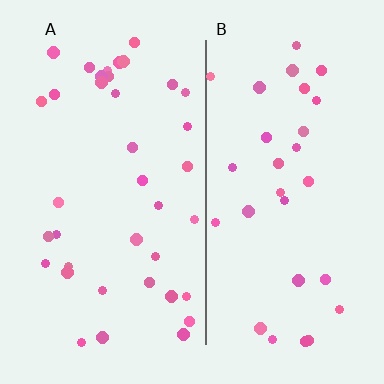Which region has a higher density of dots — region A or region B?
A (the left).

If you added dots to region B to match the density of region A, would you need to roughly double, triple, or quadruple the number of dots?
Approximately double.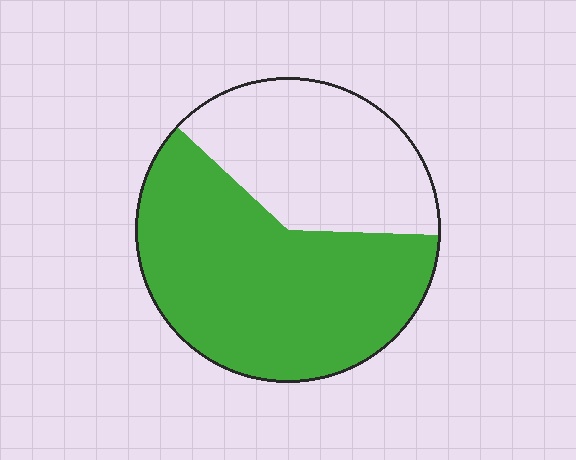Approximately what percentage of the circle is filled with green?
Approximately 60%.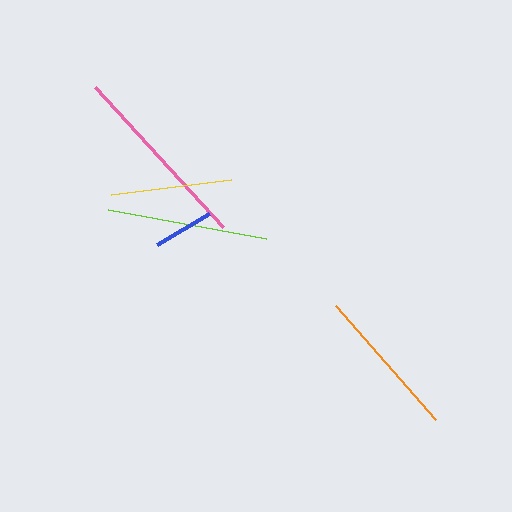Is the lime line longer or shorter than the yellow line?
The lime line is longer than the yellow line.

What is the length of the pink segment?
The pink segment is approximately 189 pixels long.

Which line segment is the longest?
The pink line is the longest at approximately 189 pixels.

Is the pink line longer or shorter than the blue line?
The pink line is longer than the blue line.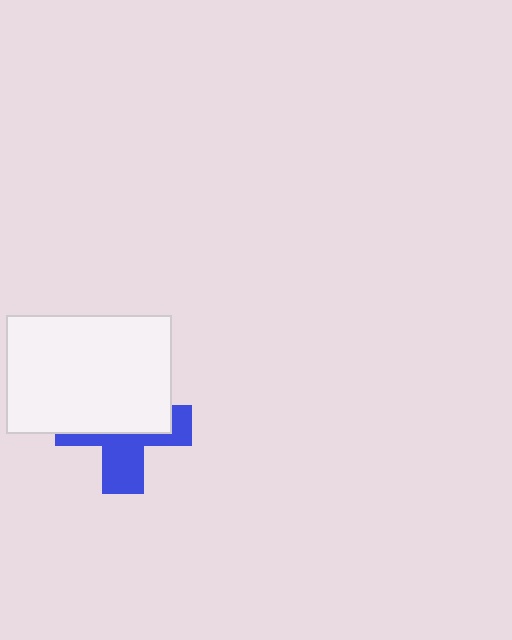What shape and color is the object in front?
The object in front is a white rectangle.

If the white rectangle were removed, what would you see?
You would see the complete blue cross.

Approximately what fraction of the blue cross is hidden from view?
Roughly 56% of the blue cross is hidden behind the white rectangle.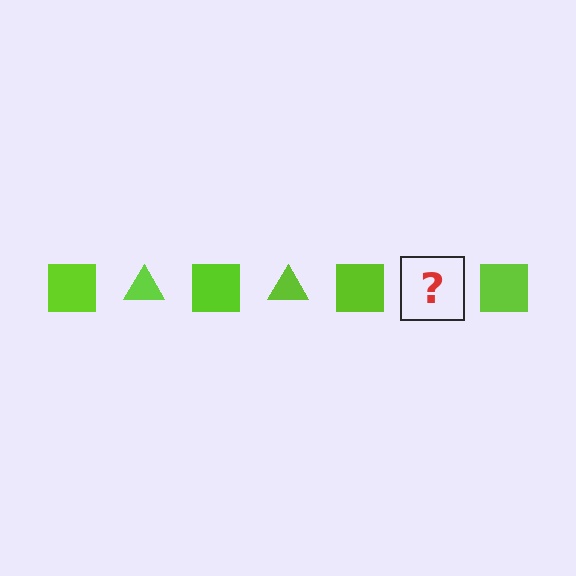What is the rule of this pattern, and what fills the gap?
The rule is that the pattern cycles through square, triangle shapes in lime. The gap should be filled with a lime triangle.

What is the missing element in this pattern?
The missing element is a lime triangle.